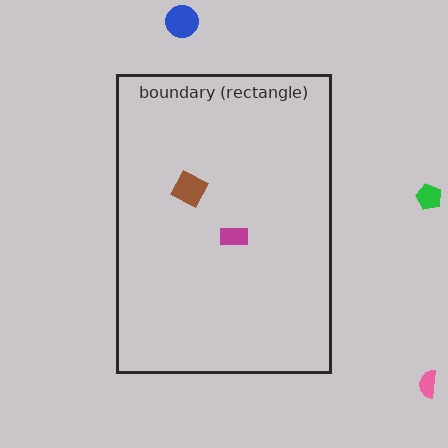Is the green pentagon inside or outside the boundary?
Outside.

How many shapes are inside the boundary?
2 inside, 3 outside.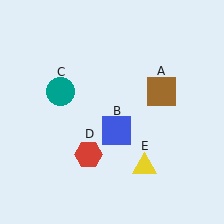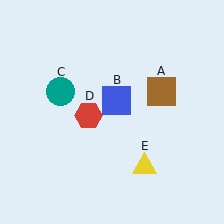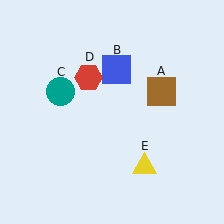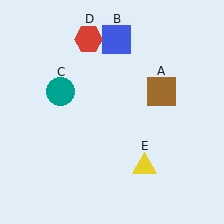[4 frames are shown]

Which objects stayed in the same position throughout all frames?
Brown square (object A) and teal circle (object C) and yellow triangle (object E) remained stationary.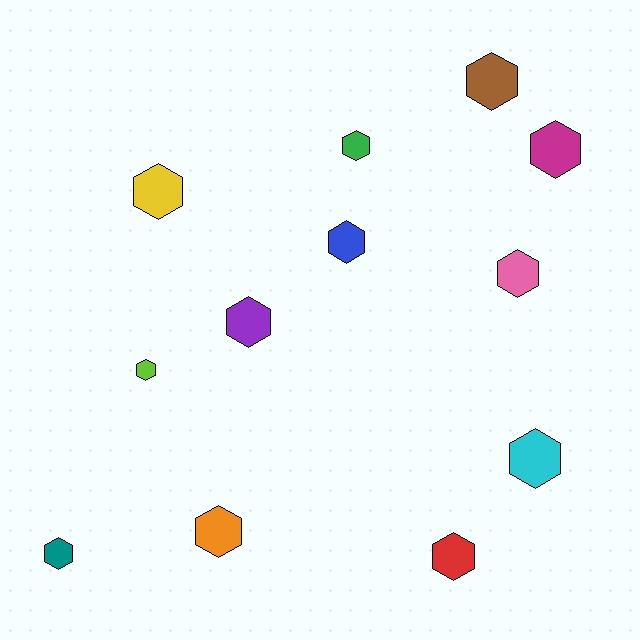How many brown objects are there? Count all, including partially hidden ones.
There is 1 brown object.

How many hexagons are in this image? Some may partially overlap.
There are 12 hexagons.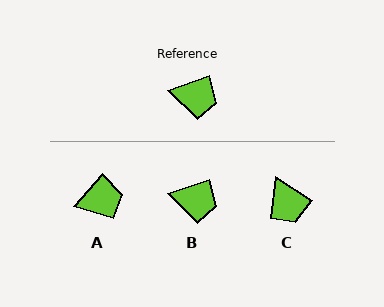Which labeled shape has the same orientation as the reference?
B.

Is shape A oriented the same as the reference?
No, it is off by about 28 degrees.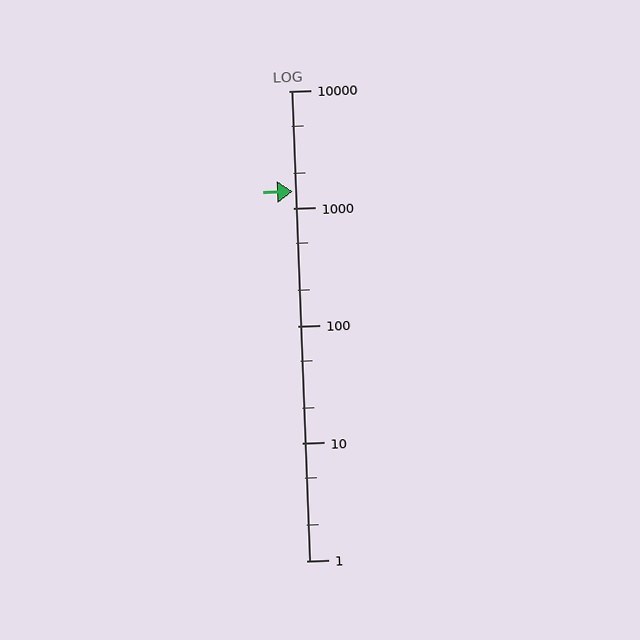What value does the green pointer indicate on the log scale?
The pointer indicates approximately 1400.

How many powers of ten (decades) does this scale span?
The scale spans 4 decades, from 1 to 10000.